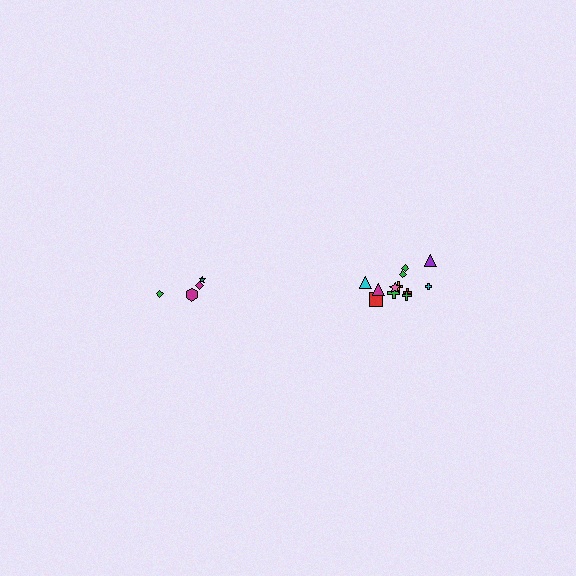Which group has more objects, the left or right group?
The right group.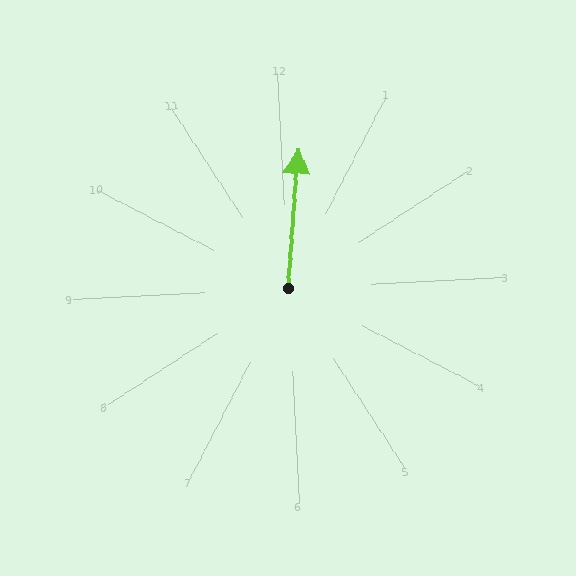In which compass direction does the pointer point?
North.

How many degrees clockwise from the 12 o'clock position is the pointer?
Approximately 7 degrees.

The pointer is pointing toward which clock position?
Roughly 12 o'clock.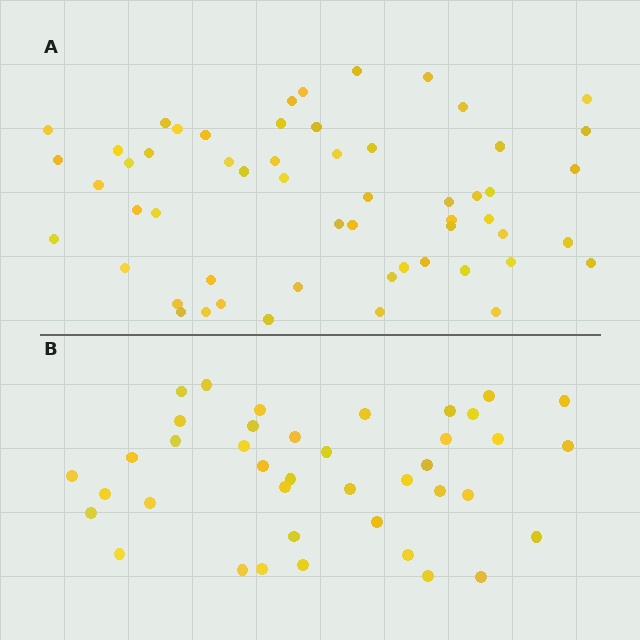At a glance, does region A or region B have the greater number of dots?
Region A (the top region) has more dots.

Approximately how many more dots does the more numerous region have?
Region A has approximately 15 more dots than region B.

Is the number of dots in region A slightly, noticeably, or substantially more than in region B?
Region A has noticeably more, but not dramatically so. The ratio is roughly 1.4 to 1.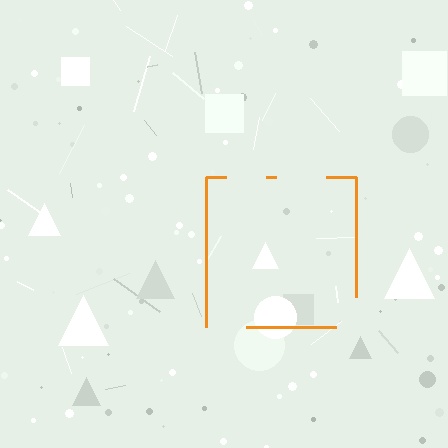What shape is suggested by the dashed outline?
The dashed outline suggests a square.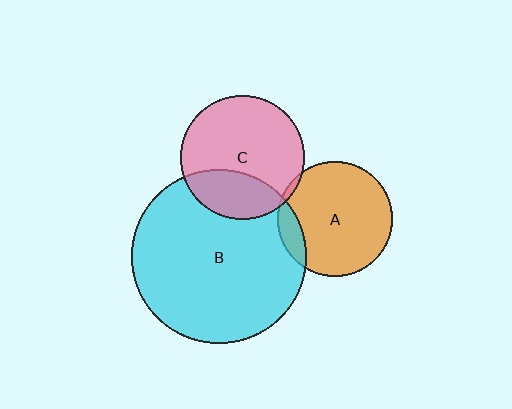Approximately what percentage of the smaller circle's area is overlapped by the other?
Approximately 5%.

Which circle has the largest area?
Circle B (cyan).